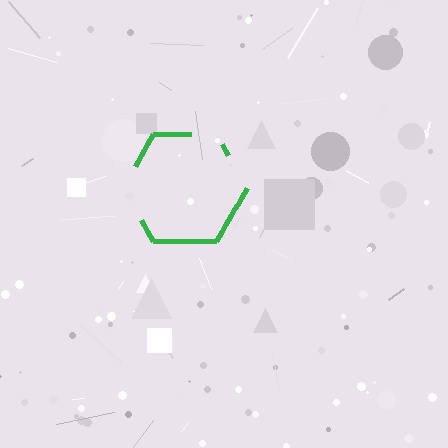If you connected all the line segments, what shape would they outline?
They would outline a hexagon.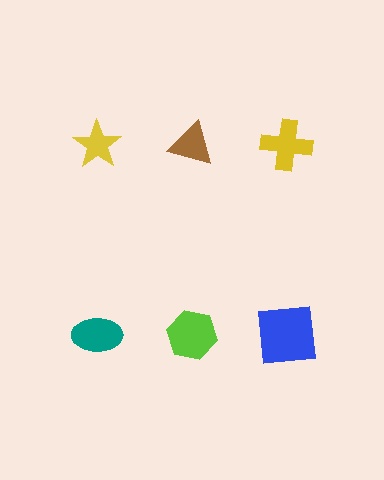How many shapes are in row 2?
3 shapes.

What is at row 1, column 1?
A yellow star.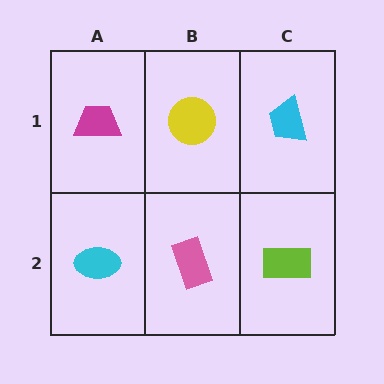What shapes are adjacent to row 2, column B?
A yellow circle (row 1, column B), a cyan ellipse (row 2, column A), a lime rectangle (row 2, column C).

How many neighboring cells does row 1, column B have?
3.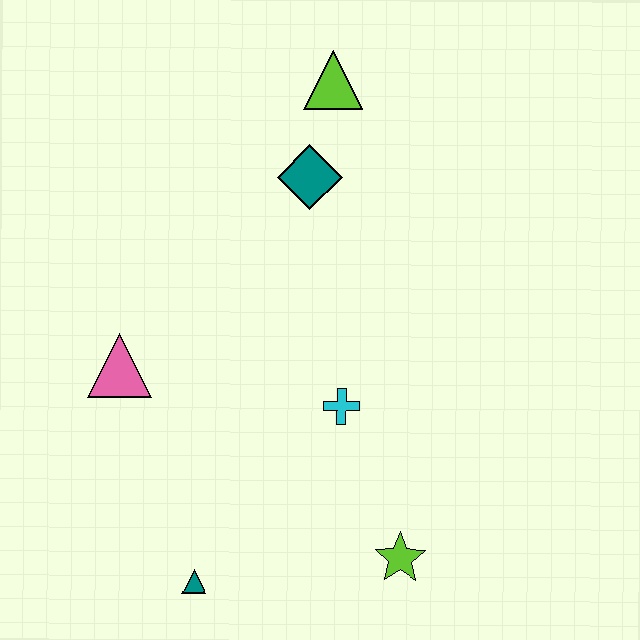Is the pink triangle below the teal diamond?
Yes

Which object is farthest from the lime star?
The lime triangle is farthest from the lime star.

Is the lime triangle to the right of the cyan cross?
No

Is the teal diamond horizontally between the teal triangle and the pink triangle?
No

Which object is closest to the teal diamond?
The lime triangle is closest to the teal diamond.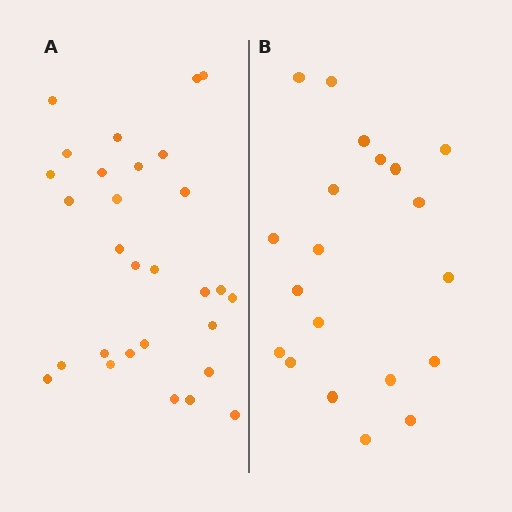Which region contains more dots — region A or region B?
Region A (the left region) has more dots.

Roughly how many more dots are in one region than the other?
Region A has roughly 8 or so more dots than region B.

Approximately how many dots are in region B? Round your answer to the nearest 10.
About 20 dots.